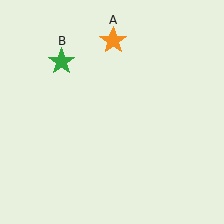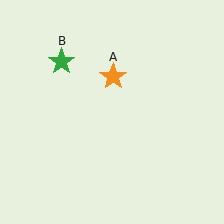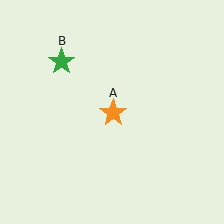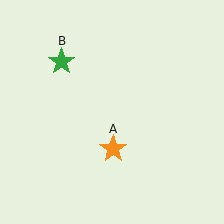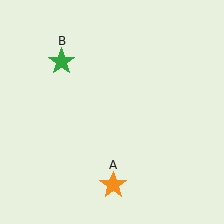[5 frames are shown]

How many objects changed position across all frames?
1 object changed position: orange star (object A).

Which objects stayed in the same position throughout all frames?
Green star (object B) remained stationary.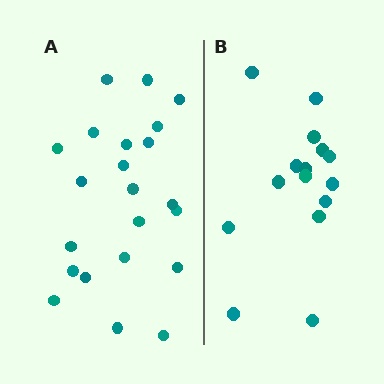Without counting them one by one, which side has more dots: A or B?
Region A (the left region) has more dots.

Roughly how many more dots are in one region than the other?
Region A has roughly 8 or so more dots than region B.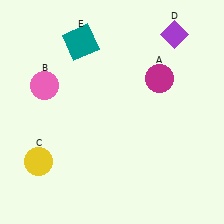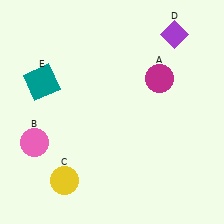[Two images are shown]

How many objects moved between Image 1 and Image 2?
3 objects moved between the two images.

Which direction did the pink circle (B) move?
The pink circle (B) moved down.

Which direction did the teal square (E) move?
The teal square (E) moved down.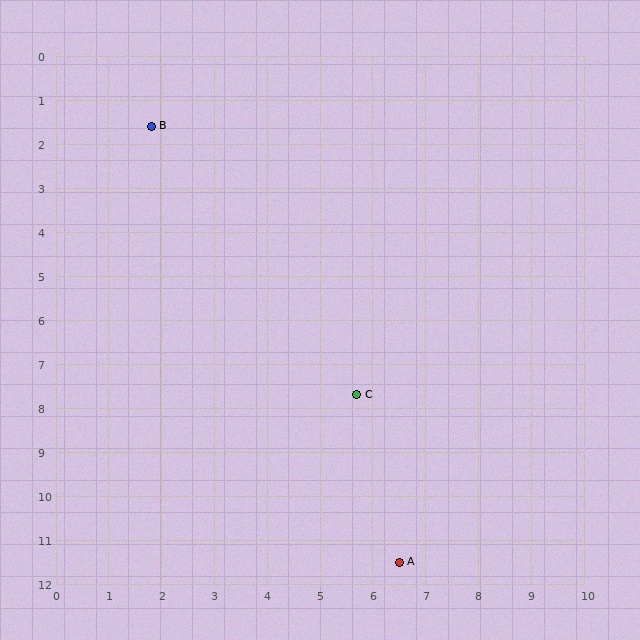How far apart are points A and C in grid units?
Points A and C are about 3.9 grid units apart.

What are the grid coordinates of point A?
Point A is at approximately (6.5, 11.5).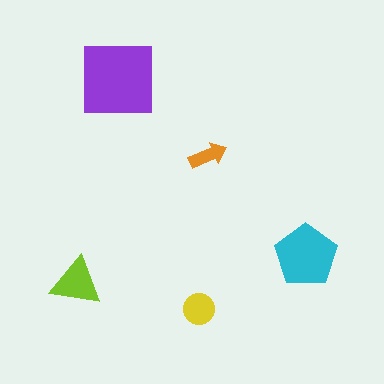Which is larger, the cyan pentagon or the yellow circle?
The cyan pentagon.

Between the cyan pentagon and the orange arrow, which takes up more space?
The cyan pentagon.